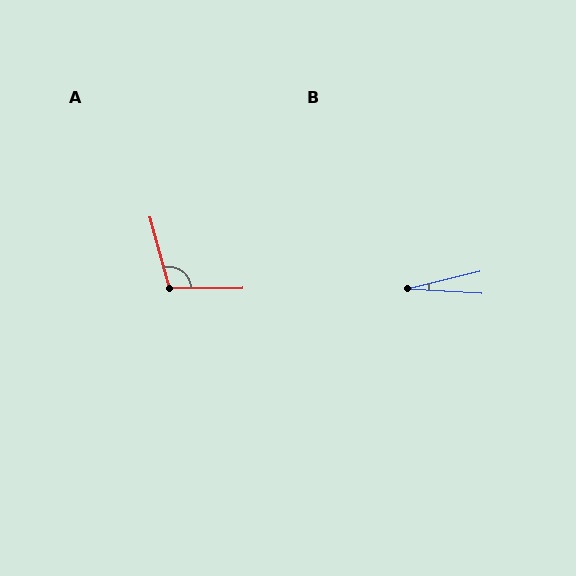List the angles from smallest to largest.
B (18°), A (105°).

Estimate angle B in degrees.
Approximately 18 degrees.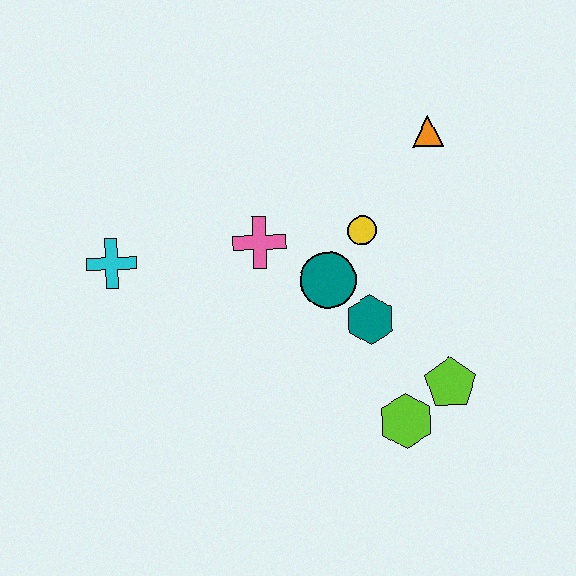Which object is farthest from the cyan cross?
The lime pentagon is farthest from the cyan cross.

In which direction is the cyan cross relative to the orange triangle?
The cyan cross is to the left of the orange triangle.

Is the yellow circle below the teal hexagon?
No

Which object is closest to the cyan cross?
The pink cross is closest to the cyan cross.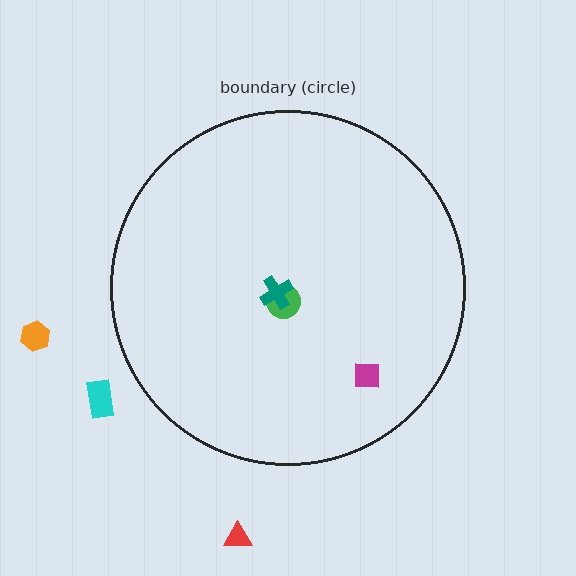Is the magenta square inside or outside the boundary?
Inside.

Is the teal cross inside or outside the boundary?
Inside.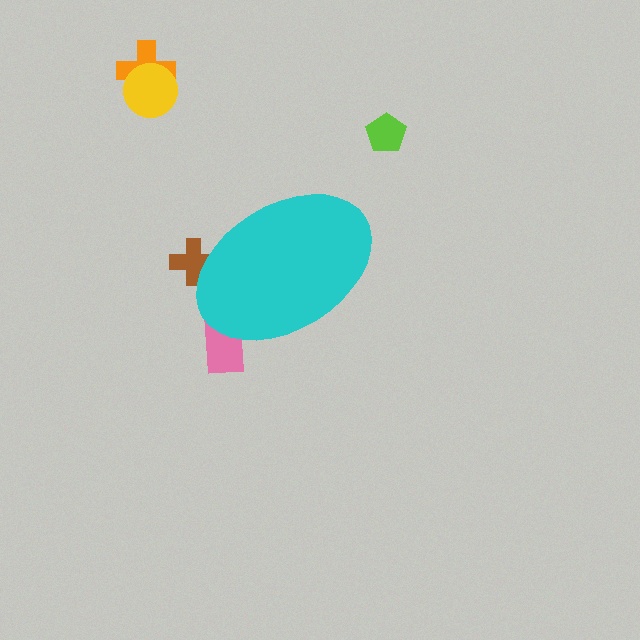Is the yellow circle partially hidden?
No, the yellow circle is fully visible.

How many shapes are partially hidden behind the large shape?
2 shapes are partially hidden.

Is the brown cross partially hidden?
Yes, the brown cross is partially hidden behind the cyan ellipse.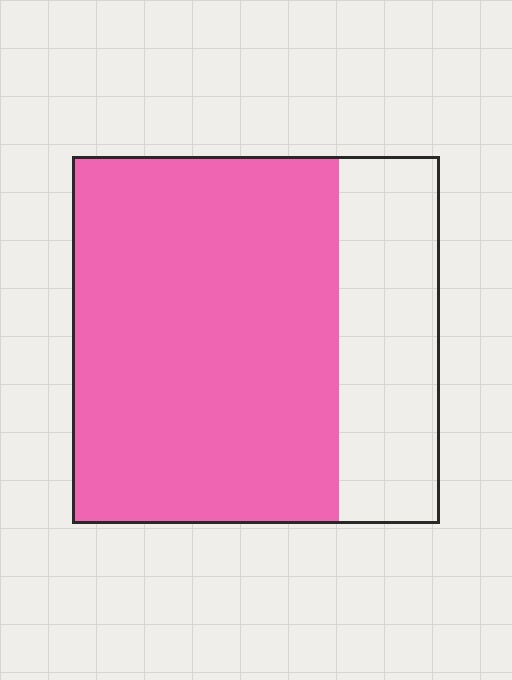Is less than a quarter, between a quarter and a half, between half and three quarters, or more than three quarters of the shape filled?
Between half and three quarters.